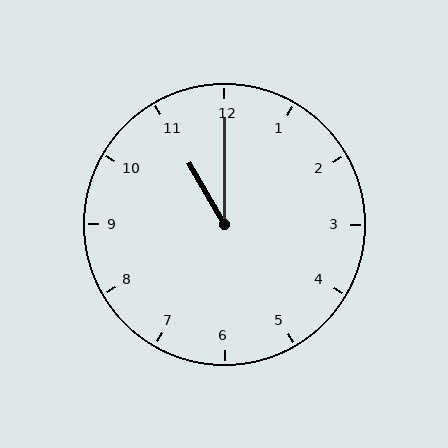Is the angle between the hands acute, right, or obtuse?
It is acute.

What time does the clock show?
11:00.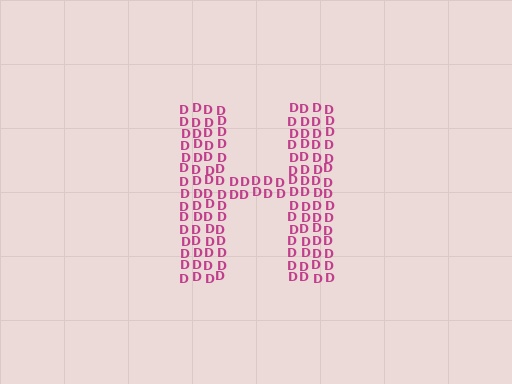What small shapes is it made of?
It is made of small letter D's.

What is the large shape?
The large shape is the letter H.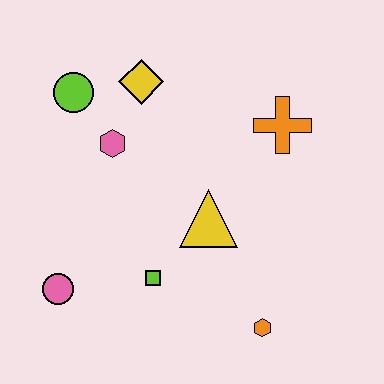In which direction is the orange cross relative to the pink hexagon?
The orange cross is to the right of the pink hexagon.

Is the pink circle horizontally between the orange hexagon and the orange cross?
No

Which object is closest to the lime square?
The yellow triangle is closest to the lime square.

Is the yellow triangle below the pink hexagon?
Yes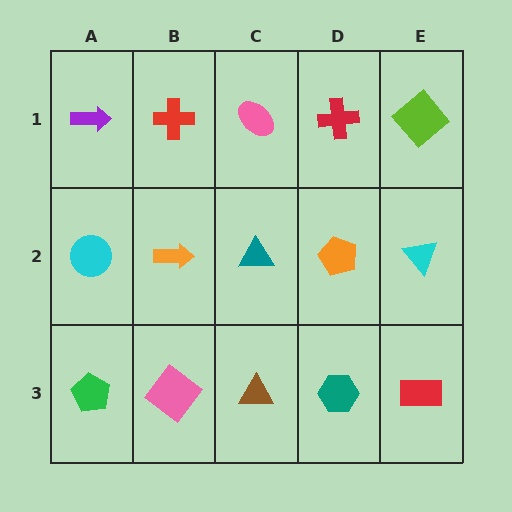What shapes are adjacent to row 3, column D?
An orange pentagon (row 2, column D), a brown triangle (row 3, column C), a red rectangle (row 3, column E).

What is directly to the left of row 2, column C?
An orange arrow.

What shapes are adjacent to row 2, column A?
A purple arrow (row 1, column A), a green pentagon (row 3, column A), an orange arrow (row 2, column B).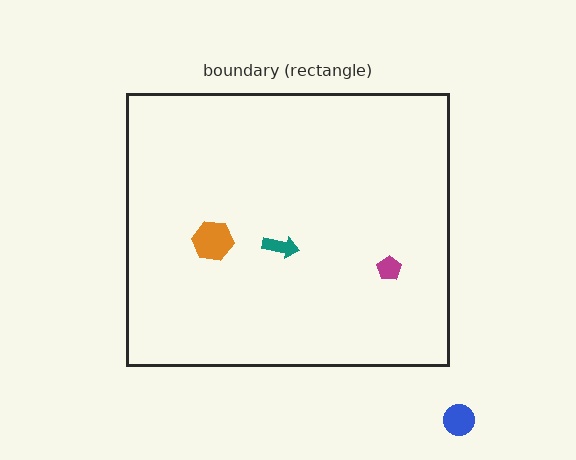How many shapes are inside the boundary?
3 inside, 1 outside.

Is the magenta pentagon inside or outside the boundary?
Inside.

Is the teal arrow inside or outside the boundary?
Inside.